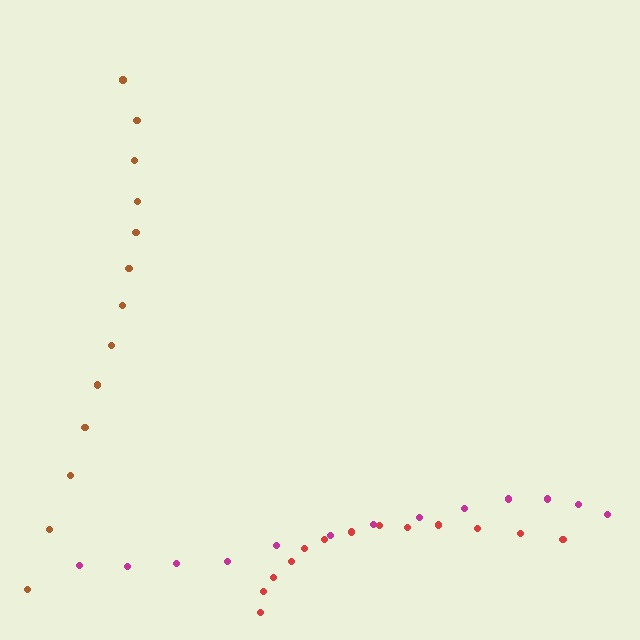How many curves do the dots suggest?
There are 3 distinct paths.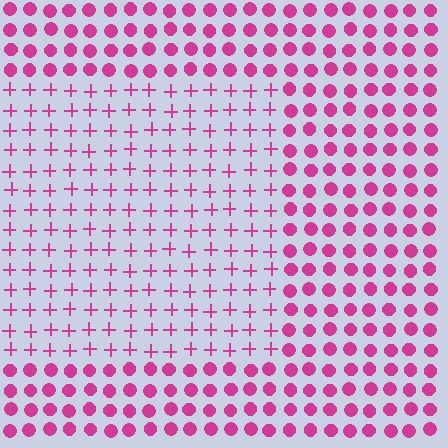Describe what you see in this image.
The image is filled with small magenta elements arranged in a uniform grid. A rectangle-shaped region contains plus signs, while the surrounding area contains circles. The boundary is defined purely by the change in element shape.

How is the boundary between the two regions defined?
The boundary is defined by a change in element shape: plus signs inside vs. circles outside. All elements share the same color and spacing.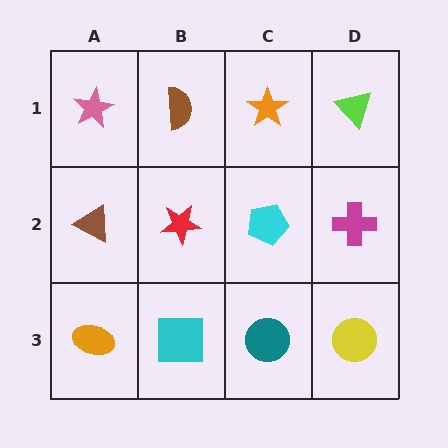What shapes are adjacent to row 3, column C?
A cyan pentagon (row 2, column C), a cyan square (row 3, column B), a yellow circle (row 3, column D).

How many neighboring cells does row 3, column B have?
3.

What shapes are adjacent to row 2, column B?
A brown semicircle (row 1, column B), a cyan square (row 3, column B), a brown triangle (row 2, column A), a cyan pentagon (row 2, column C).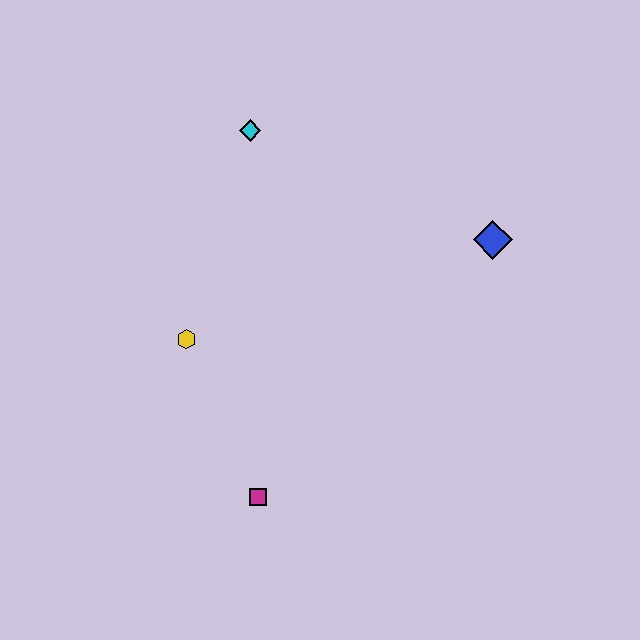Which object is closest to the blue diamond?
The cyan diamond is closest to the blue diamond.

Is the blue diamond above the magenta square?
Yes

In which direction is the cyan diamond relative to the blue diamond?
The cyan diamond is to the left of the blue diamond.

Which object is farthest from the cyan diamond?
The magenta square is farthest from the cyan diamond.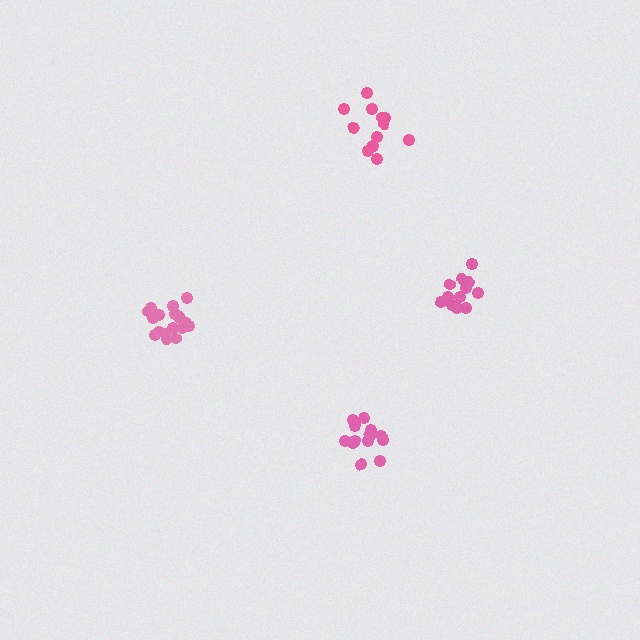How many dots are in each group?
Group 1: 18 dots, Group 2: 12 dots, Group 3: 13 dots, Group 4: 13 dots (56 total).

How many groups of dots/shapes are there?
There are 4 groups.